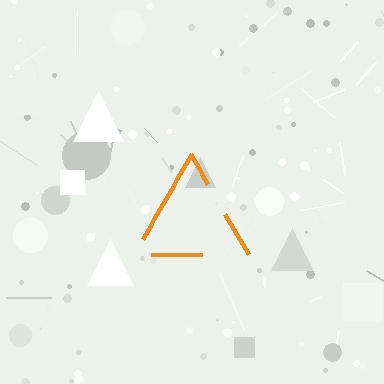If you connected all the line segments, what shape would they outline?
They would outline a triangle.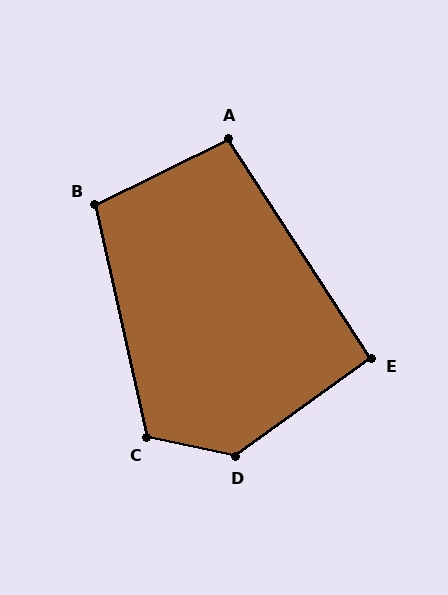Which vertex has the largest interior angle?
D, at approximately 132 degrees.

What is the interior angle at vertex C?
Approximately 115 degrees (obtuse).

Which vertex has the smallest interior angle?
E, at approximately 93 degrees.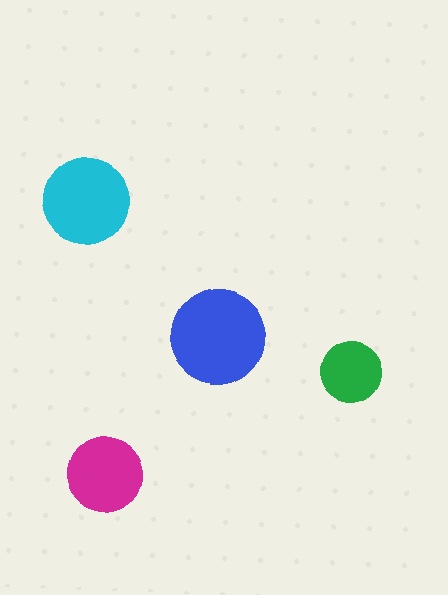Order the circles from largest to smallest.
the blue one, the cyan one, the magenta one, the green one.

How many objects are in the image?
There are 4 objects in the image.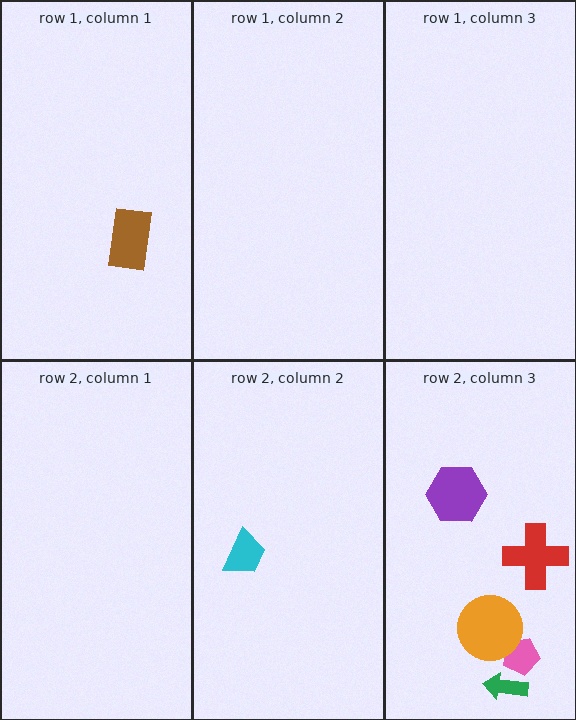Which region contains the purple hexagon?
The row 2, column 3 region.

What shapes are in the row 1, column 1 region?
The brown rectangle.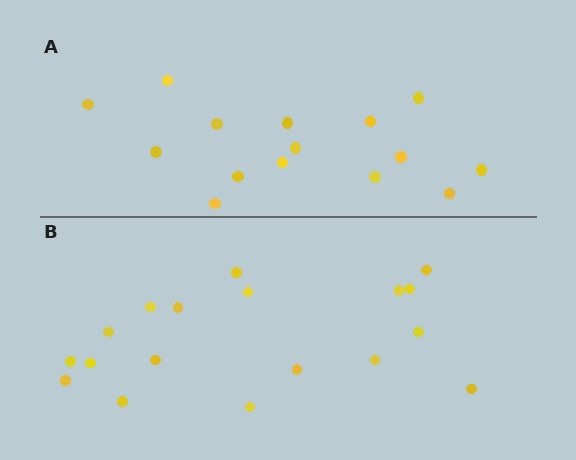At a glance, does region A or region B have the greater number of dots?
Region B (the bottom region) has more dots.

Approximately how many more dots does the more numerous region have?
Region B has just a few more — roughly 2 or 3 more dots than region A.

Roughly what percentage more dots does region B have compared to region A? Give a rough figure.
About 20% more.